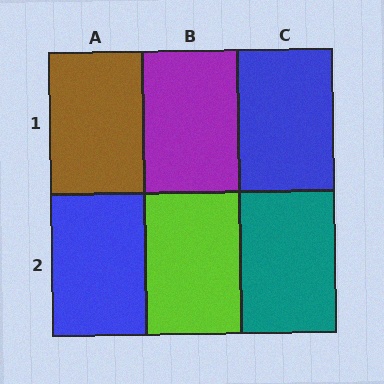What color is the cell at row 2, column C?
Teal.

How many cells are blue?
2 cells are blue.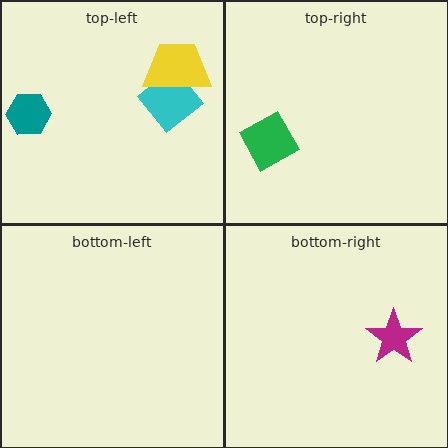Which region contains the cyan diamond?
The top-left region.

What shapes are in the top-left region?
The cyan diamond, the yellow trapezoid, the teal hexagon.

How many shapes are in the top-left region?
3.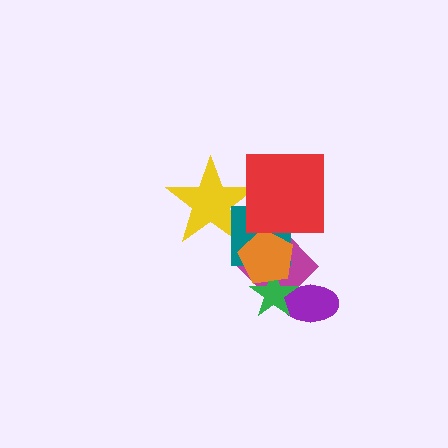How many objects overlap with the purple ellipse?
2 objects overlap with the purple ellipse.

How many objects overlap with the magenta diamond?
4 objects overlap with the magenta diamond.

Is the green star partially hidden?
Yes, it is partially covered by another shape.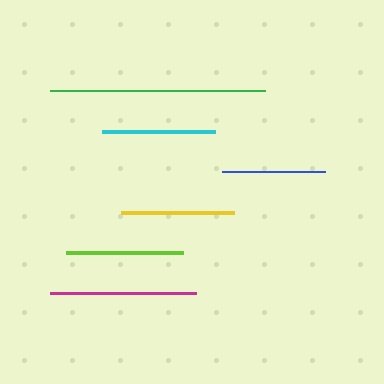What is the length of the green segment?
The green segment is approximately 214 pixels long.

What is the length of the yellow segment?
The yellow segment is approximately 113 pixels long.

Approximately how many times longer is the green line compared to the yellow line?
The green line is approximately 1.9 times the length of the yellow line.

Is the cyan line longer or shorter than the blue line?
The cyan line is longer than the blue line.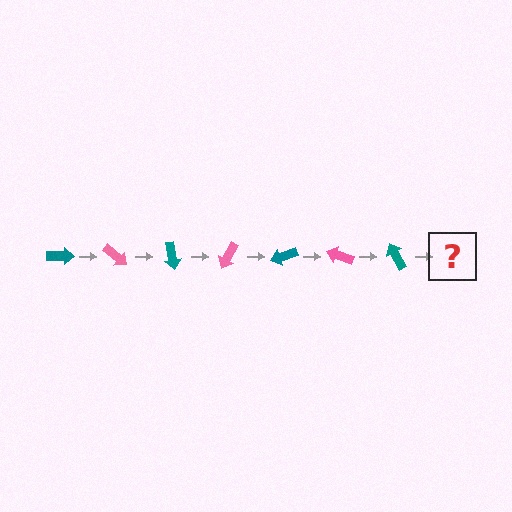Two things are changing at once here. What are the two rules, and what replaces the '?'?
The two rules are that it rotates 40 degrees each step and the color cycles through teal and pink. The '?' should be a pink arrow, rotated 280 degrees from the start.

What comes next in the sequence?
The next element should be a pink arrow, rotated 280 degrees from the start.